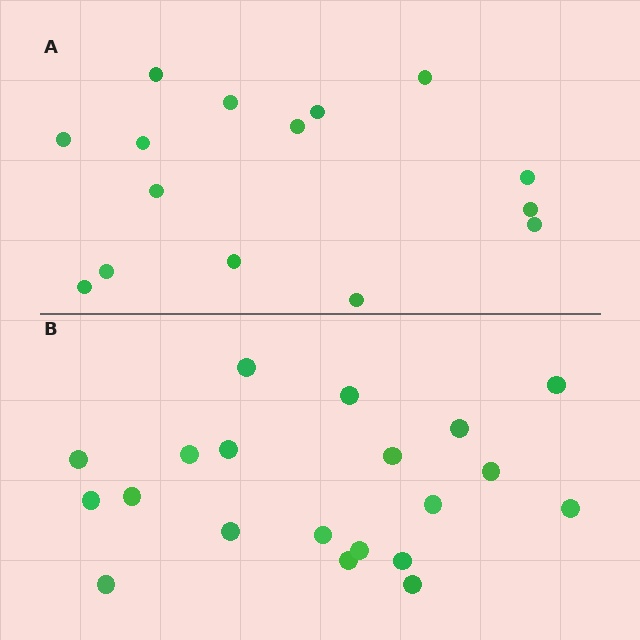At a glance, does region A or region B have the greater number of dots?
Region B (the bottom region) has more dots.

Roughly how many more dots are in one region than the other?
Region B has about 5 more dots than region A.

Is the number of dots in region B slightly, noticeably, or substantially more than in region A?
Region B has noticeably more, but not dramatically so. The ratio is roughly 1.3 to 1.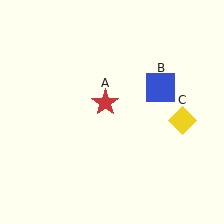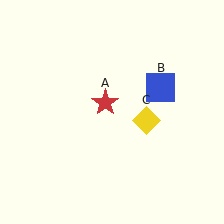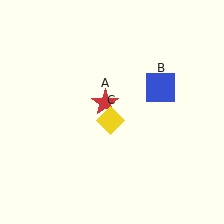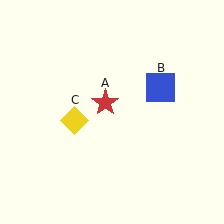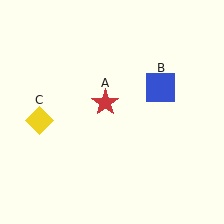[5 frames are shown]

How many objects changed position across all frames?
1 object changed position: yellow diamond (object C).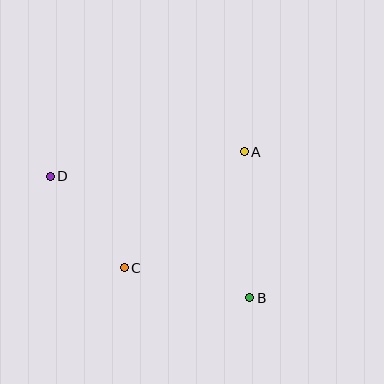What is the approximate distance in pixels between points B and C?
The distance between B and C is approximately 129 pixels.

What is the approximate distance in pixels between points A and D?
The distance between A and D is approximately 195 pixels.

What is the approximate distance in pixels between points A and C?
The distance between A and C is approximately 167 pixels.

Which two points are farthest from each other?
Points B and D are farthest from each other.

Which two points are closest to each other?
Points C and D are closest to each other.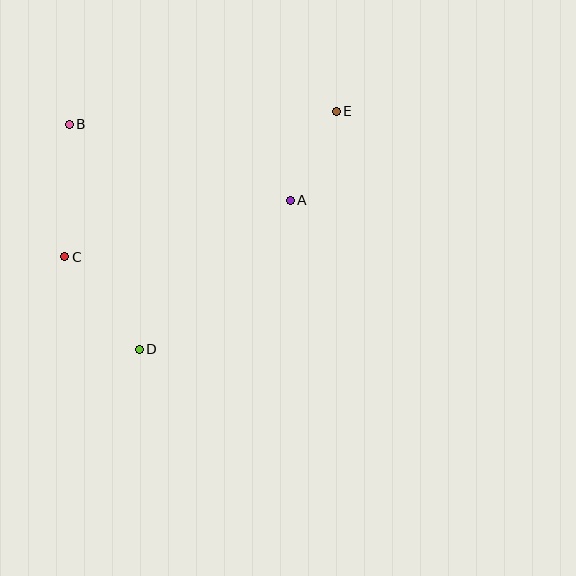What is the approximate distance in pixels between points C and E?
The distance between C and E is approximately 308 pixels.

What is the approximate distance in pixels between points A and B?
The distance between A and B is approximately 234 pixels.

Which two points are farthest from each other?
Points D and E are farthest from each other.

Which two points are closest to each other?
Points A and E are closest to each other.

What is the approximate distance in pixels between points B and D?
The distance between B and D is approximately 236 pixels.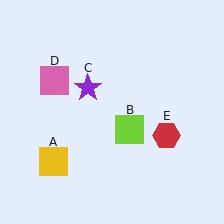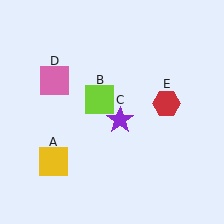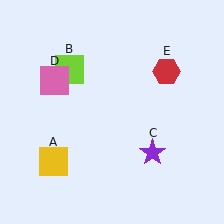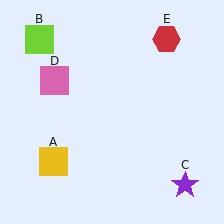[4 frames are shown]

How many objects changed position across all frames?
3 objects changed position: lime square (object B), purple star (object C), red hexagon (object E).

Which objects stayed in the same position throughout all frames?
Yellow square (object A) and pink square (object D) remained stationary.